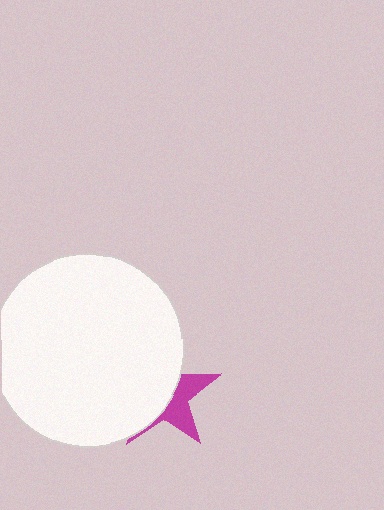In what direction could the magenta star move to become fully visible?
The magenta star could move right. That would shift it out from behind the white circle entirely.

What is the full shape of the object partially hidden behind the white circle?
The partially hidden object is a magenta star.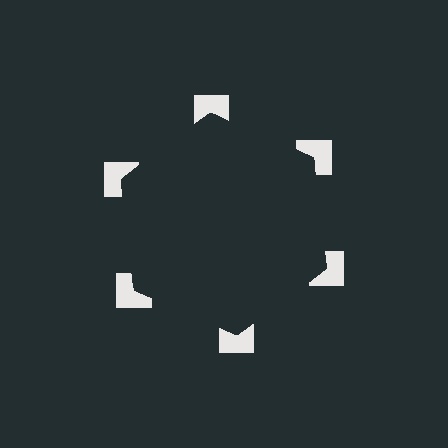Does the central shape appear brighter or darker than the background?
It typically appears slightly darker than the background, even though no actual brightness change is drawn.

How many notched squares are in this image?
There are 6 — one at each vertex of the illusory hexagon.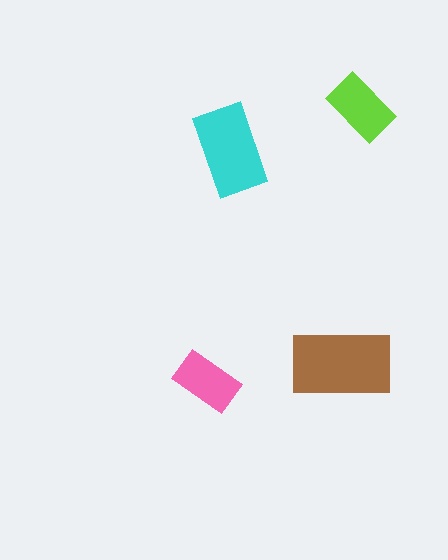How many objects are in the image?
There are 4 objects in the image.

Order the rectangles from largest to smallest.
the brown one, the cyan one, the lime one, the pink one.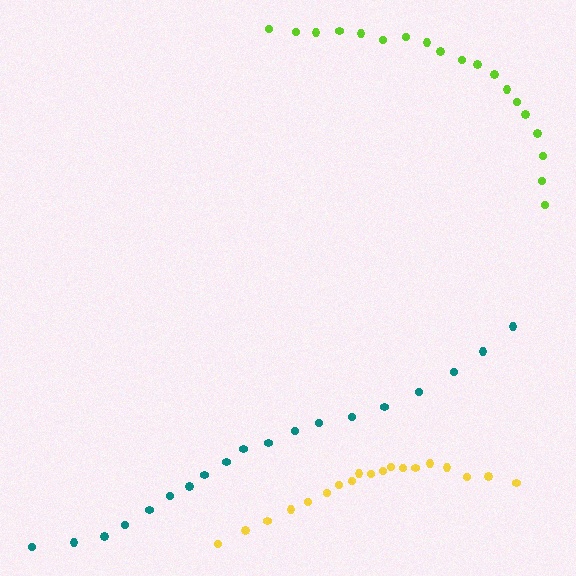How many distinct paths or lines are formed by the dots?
There are 3 distinct paths.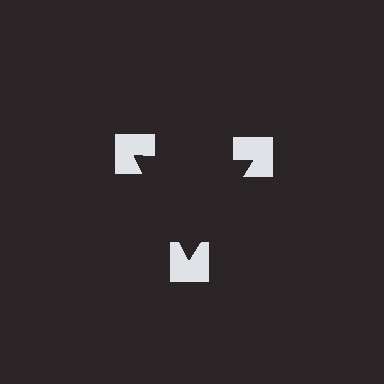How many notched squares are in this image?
There are 3 — one at each vertex of the illusory triangle.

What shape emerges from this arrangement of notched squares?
An illusory triangle — its edges are inferred from the aligned wedge cuts in the notched squares, not physically drawn.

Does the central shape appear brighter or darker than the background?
It typically appears slightly darker than the background, even though no actual brightness change is drawn.